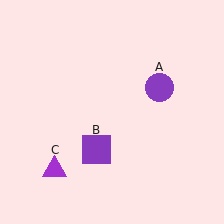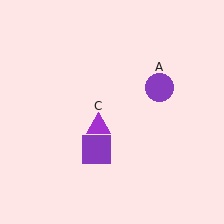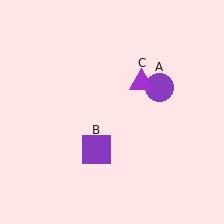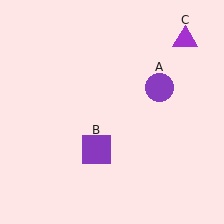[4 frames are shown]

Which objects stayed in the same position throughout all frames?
Purple circle (object A) and purple square (object B) remained stationary.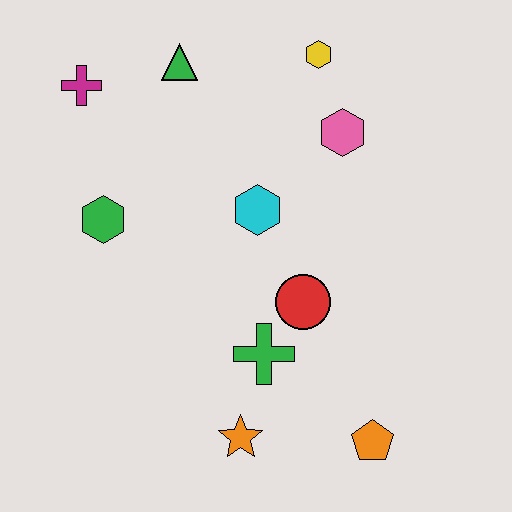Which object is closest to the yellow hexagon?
The pink hexagon is closest to the yellow hexagon.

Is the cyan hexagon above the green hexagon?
Yes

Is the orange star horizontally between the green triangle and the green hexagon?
No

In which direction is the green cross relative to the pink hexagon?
The green cross is below the pink hexagon.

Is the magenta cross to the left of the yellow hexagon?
Yes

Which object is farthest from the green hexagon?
The orange pentagon is farthest from the green hexagon.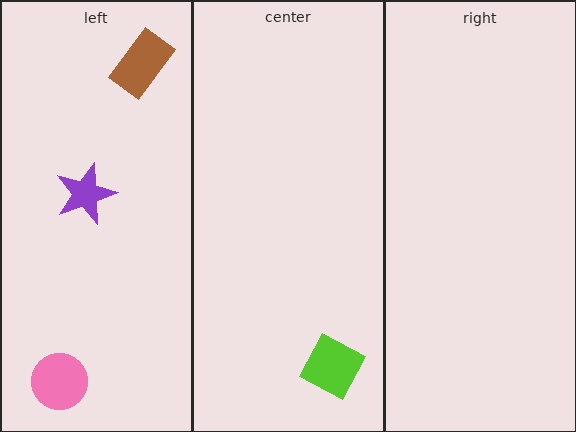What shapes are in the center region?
The lime square.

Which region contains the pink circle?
The left region.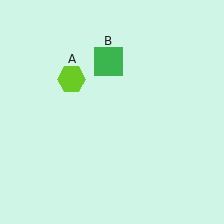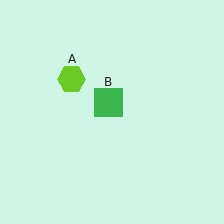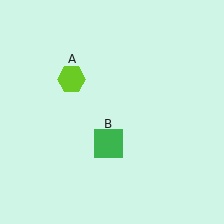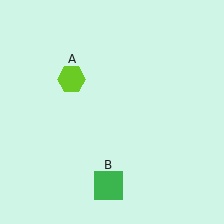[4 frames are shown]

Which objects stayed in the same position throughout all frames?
Lime hexagon (object A) remained stationary.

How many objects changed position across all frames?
1 object changed position: green square (object B).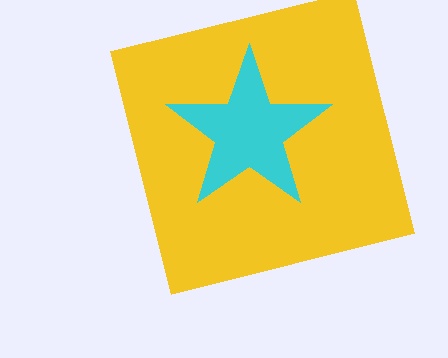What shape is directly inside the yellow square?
The cyan star.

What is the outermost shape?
The yellow square.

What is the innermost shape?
The cyan star.